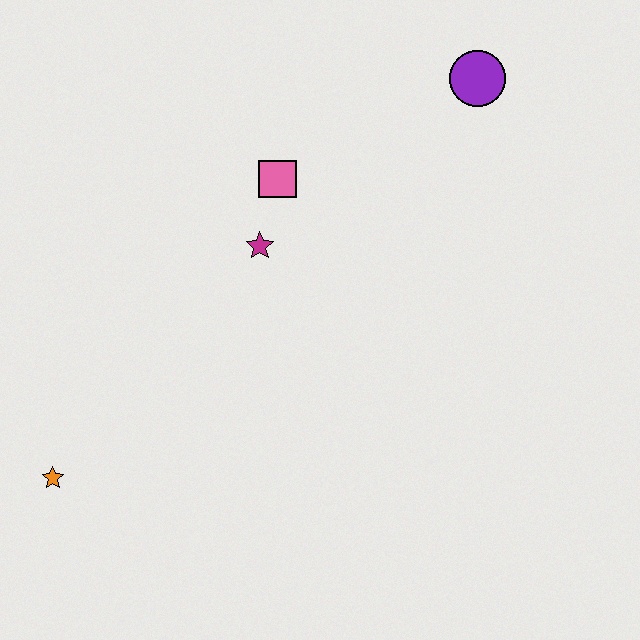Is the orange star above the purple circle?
No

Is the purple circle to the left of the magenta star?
No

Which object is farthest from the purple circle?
The orange star is farthest from the purple circle.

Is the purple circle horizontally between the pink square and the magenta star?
No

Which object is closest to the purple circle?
The pink square is closest to the purple circle.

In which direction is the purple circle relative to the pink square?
The purple circle is to the right of the pink square.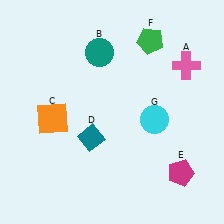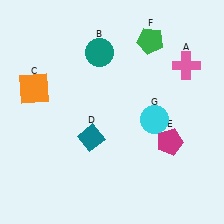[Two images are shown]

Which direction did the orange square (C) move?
The orange square (C) moved up.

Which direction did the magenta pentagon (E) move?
The magenta pentagon (E) moved up.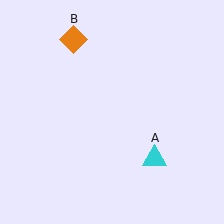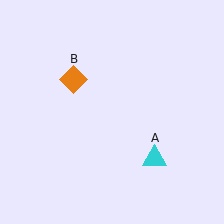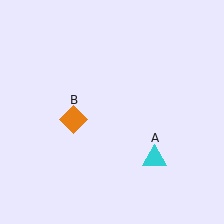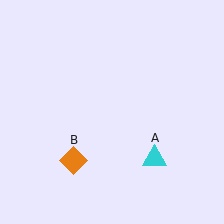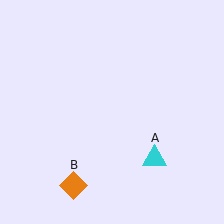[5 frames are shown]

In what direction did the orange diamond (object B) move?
The orange diamond (object B) moved down.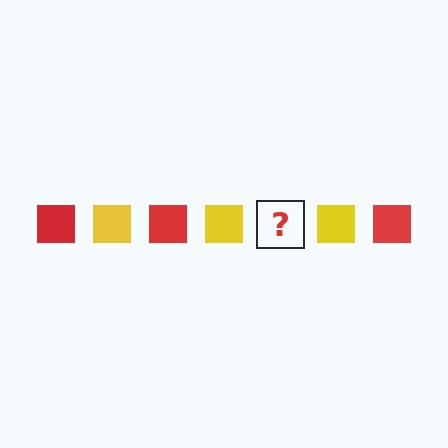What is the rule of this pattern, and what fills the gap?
The rule is that the pattern cycles through red, yellow squares. The gap should be filled with a red square.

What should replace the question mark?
The question mark should be replaced with a red square.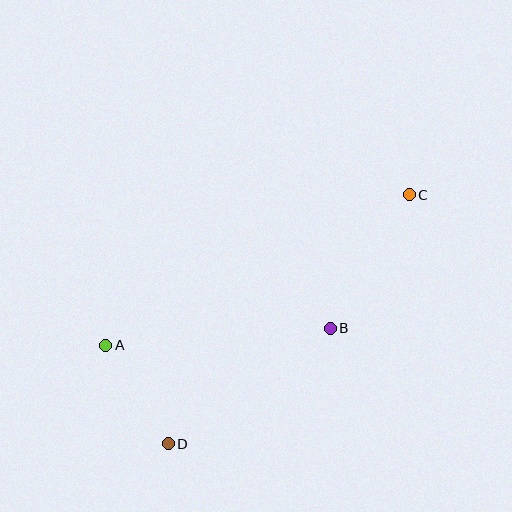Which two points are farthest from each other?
Points C and D are farthest from each other.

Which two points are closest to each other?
Points A and D are closest to each other.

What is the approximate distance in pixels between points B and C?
The distance between B and C is approximately 155 pixels.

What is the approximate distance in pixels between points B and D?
The distance between B and D is approximately 199 pixels.